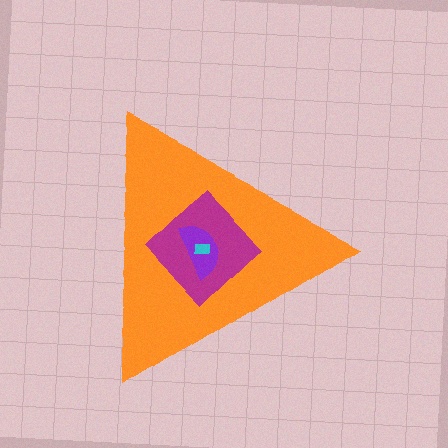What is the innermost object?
The cyan rectangle.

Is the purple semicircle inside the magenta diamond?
Yes.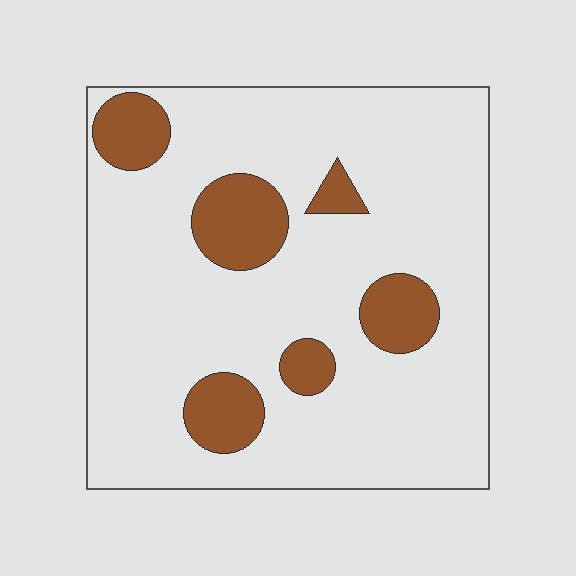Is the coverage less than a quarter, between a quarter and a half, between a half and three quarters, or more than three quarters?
Less than a quarter.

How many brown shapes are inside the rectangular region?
6.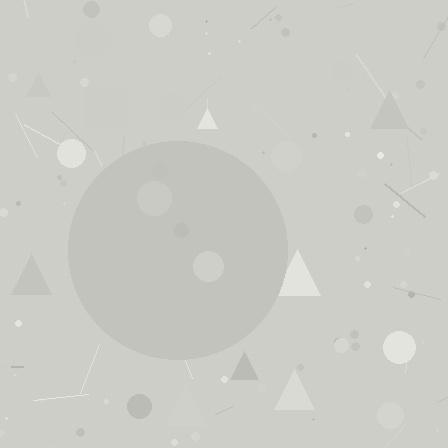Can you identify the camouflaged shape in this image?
The camouflaged shape is a circle.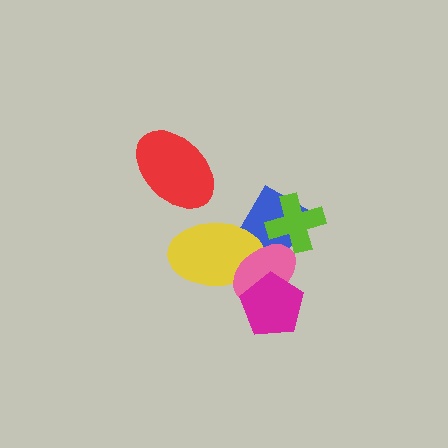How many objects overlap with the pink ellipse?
3 objects overlap with the pink ellipse.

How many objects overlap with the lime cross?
1 object overlaps with the lime cross.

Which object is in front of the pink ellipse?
The magenta pentagon is in front of the pink ellipse.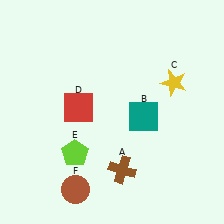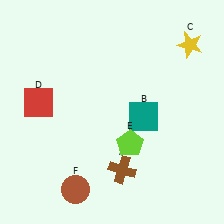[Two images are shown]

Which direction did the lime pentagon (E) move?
The lime pentagon (E) moved right.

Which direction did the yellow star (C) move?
The yellow star (C) moved up.